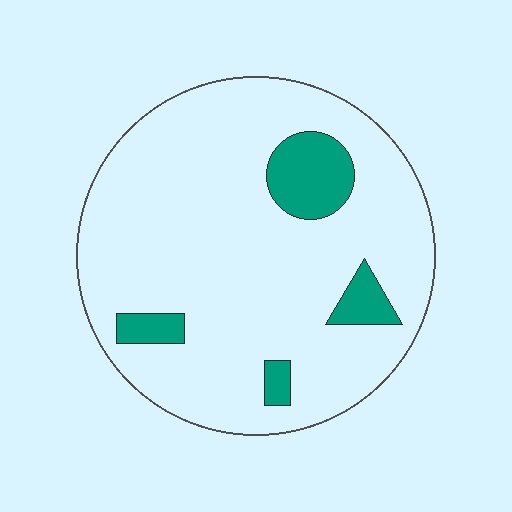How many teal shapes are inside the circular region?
4.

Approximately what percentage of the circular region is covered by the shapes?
Approximately 10%.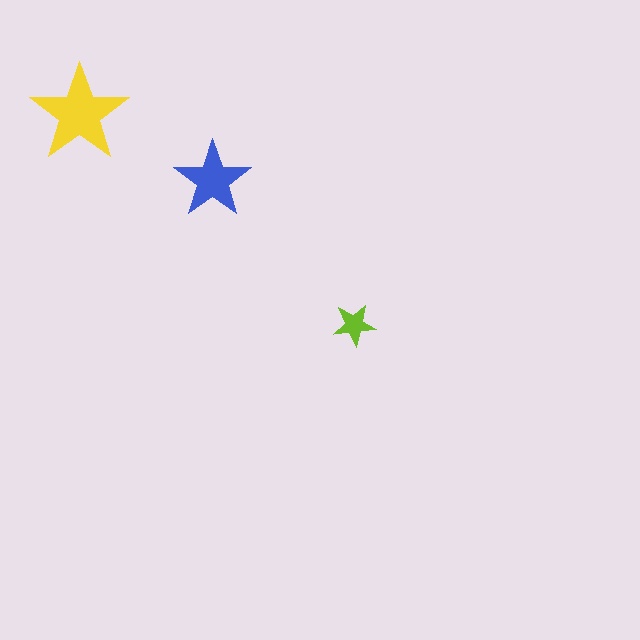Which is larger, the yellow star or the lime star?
The yellow one.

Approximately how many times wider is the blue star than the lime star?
About 2 times wider.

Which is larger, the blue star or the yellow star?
The yellow one.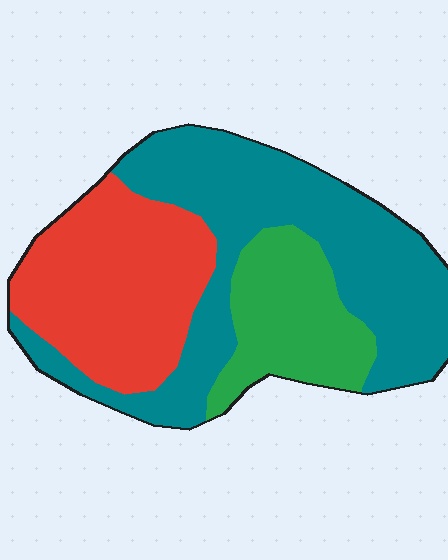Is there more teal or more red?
Teal.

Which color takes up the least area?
Green, at roughly 20%.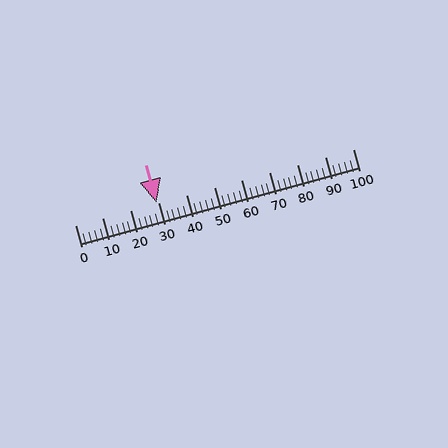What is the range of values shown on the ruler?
The ruler shows values from 0 to 100.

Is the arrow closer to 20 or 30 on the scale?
The arrow is closer to 30.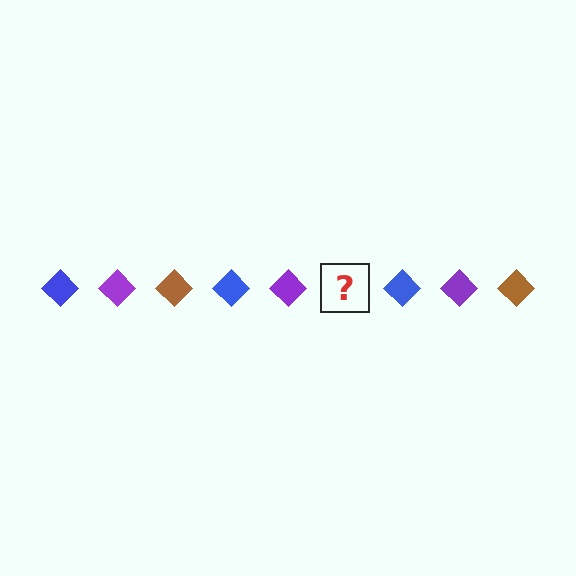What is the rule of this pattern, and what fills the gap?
The rule is that the pattern cycles through blue, purple, brown diamonds. The gap should be filled with a brown diamond.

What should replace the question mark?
The question mark should be replaced with a brown diamond.